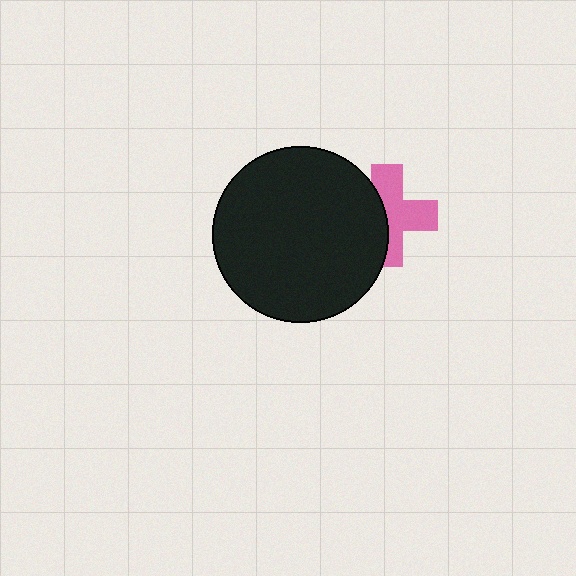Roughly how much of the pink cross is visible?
About half of it is visible (roughly 59%).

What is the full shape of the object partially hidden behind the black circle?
The partially hidden object is a pink cross.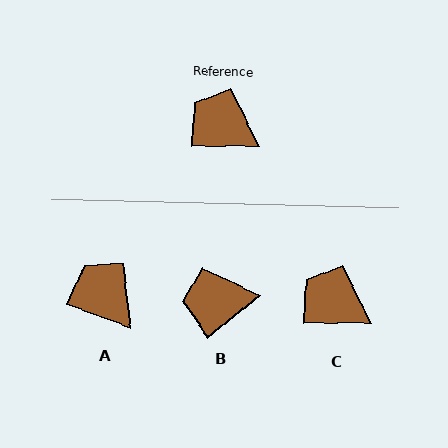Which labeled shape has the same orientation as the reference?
C.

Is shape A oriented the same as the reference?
No, it is off by about 20 degrees.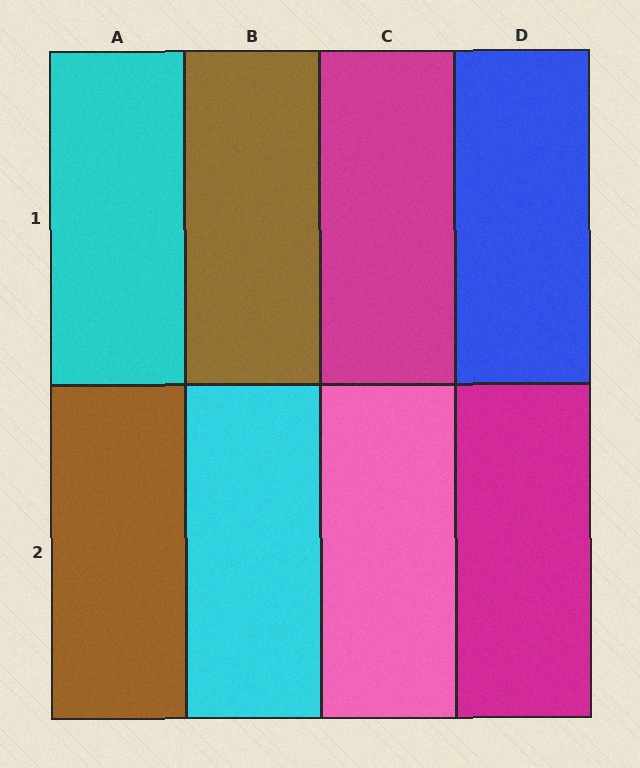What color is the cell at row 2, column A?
Brown.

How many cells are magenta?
2 cells are magenta.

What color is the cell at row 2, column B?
Cyan.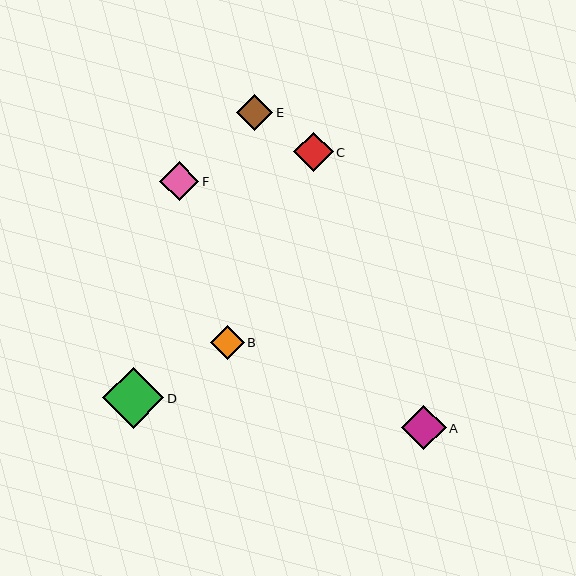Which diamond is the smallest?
Diamond B is the smallest with a size of approximately 34 pixels.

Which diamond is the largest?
Diamond D is the largest with a size of approximately 61 pixels.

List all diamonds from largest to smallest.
From largest to smallest: D, A, C, F, E, B.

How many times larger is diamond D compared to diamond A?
Diamond D is approximately 1.4 times the size of diamond A.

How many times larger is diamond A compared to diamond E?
Diamond A is approximately 1.2 times the size of diamond E.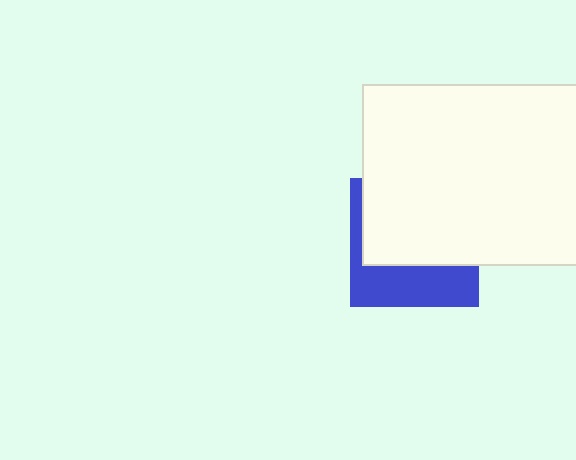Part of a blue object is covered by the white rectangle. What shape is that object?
It is a square.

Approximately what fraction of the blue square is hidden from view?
Roughly 61% of the blue square is hidden behind the white rectangle.